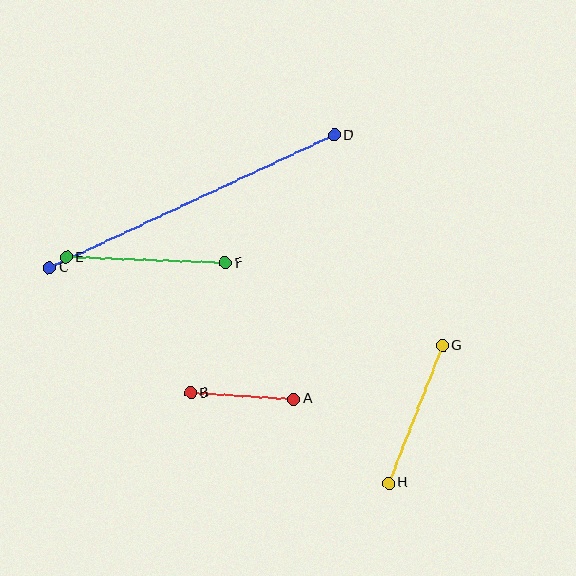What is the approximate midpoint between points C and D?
The midpoint is at approximately (192, 201) pixels.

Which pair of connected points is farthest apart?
Points C and D are farthest apart.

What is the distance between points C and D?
The distance is approximately 314 pixels.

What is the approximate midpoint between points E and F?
The midpoint is at approximately (146, 260) pixels.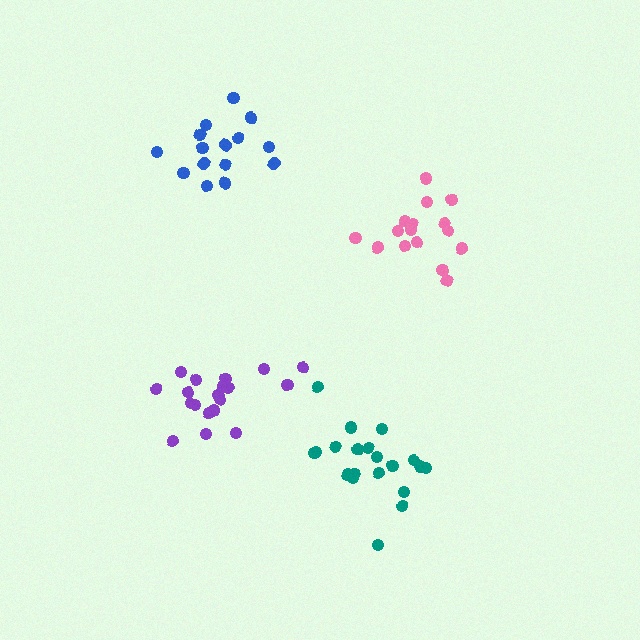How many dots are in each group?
Group 1: 19 dots, Group 2: 15 dots, Group 3: 20 dots, Group 4: 16 dots (70 total).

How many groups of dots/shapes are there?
There are 4 groups.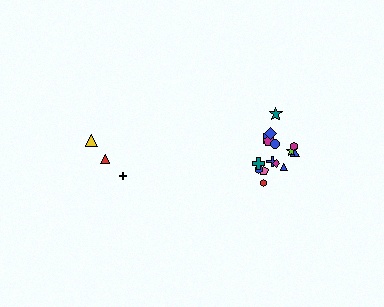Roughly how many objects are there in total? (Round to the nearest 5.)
Roughly 20 objects in total.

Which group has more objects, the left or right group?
The right group.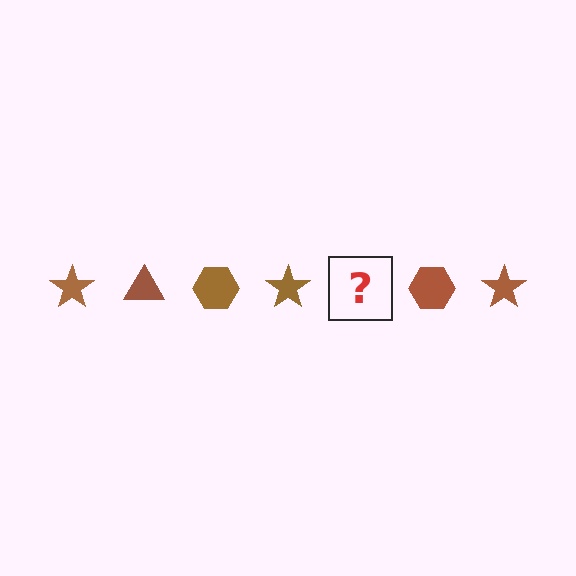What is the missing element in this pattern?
The missing element is a brown triangle.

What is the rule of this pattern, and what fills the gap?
The rule is that the pattern cycles through star, triangle, hexagon shapes in brown. The gap should be filled with a brown triangle.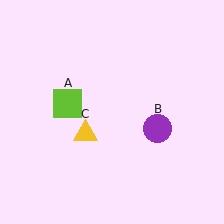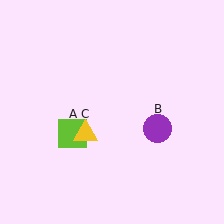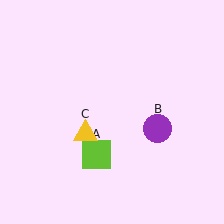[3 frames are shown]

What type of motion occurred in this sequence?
The lime square (object A) rotated counterclockwise around the center of the scene.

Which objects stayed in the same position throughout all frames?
Purple circle (object B) and yellow triangle (object C) remained stationary.